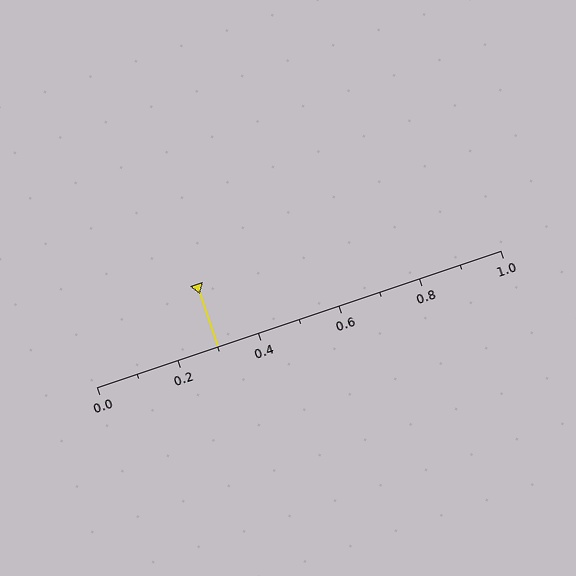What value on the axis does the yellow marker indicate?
The marker indicates approximately 0.3.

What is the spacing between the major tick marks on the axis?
The major ticks are spaced 0.2 apart.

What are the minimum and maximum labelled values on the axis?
The axis runs from 0.0 to 1.0.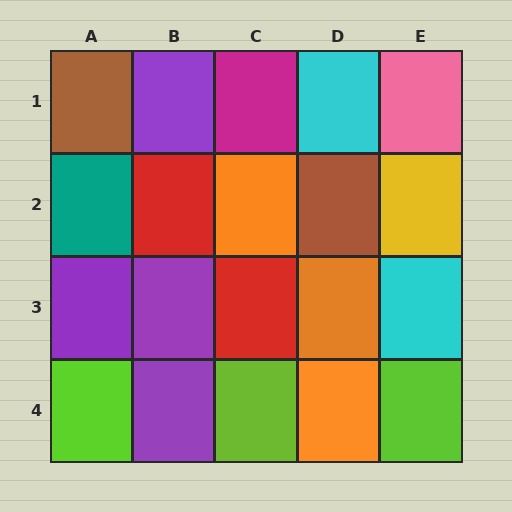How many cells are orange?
3 cells are orange.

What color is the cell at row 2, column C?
Orange.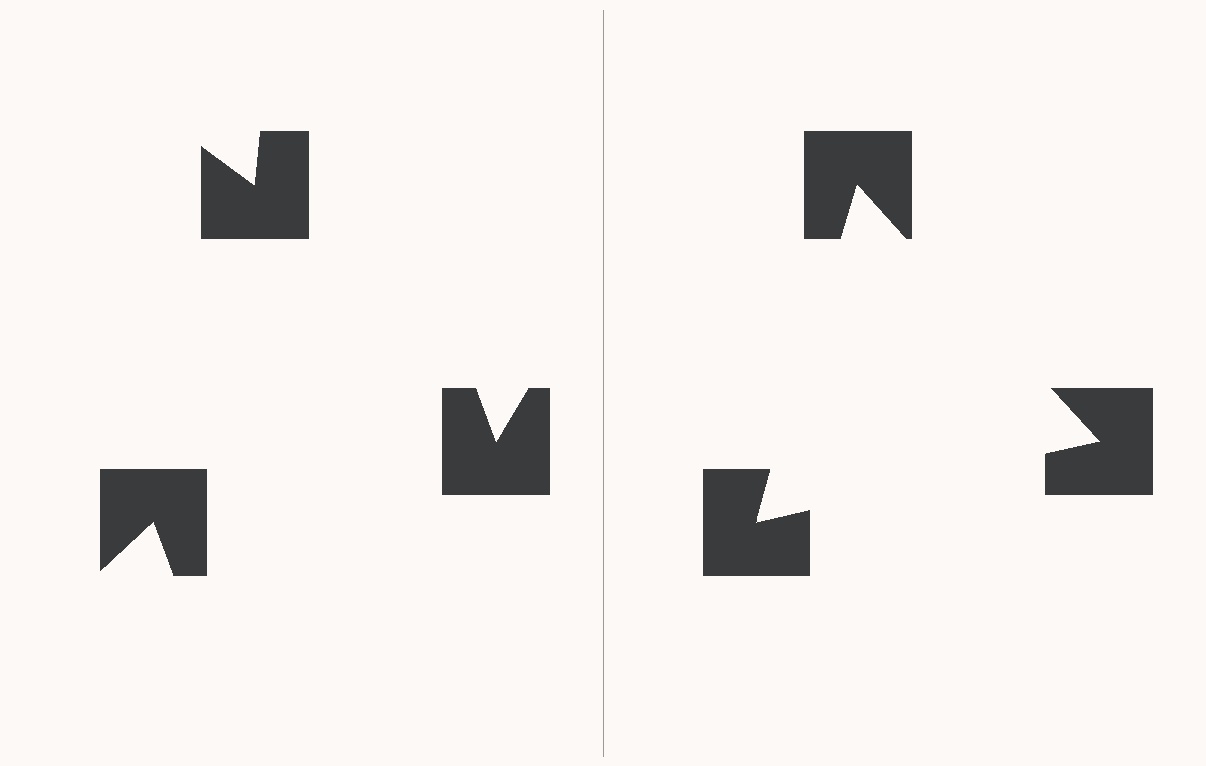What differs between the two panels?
The notched squares are positioned identically on both sides; only the wedge orientations differ. On the right they align to a triangle; on the left they are misaligned.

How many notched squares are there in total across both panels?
6 — 3 on each side.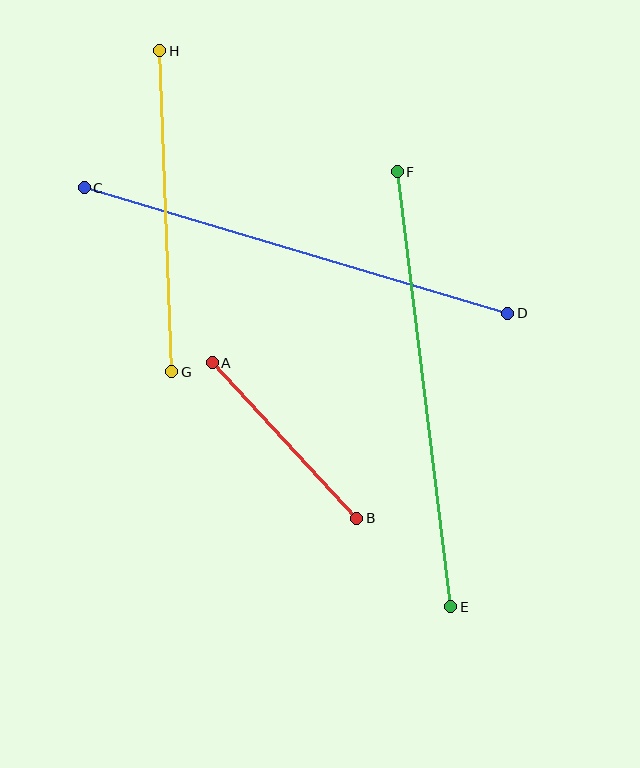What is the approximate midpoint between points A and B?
The midpoint is at approximately (284, 440) pixels.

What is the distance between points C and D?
The distance is approximately 442 pixels.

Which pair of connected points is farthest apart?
Points C and D are farthest apart.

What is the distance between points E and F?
The distance is approximately 438 pixels.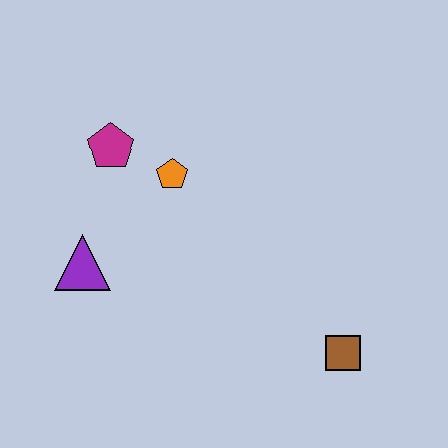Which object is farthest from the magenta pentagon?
The brown square is farthest from the magenta pentagon.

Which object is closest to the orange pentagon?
The magenta pentagon is closest to the orange pentagon.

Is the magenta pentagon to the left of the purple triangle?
No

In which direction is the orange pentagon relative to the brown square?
The orange pentagon is above the brown square.